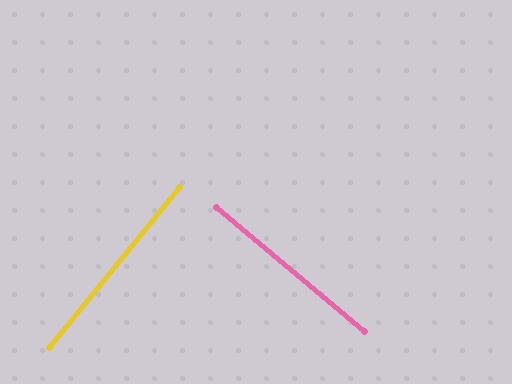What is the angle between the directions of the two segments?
Approximately 89 degrees.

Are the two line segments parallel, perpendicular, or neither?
Perpendicular — they meet at approximately 89°.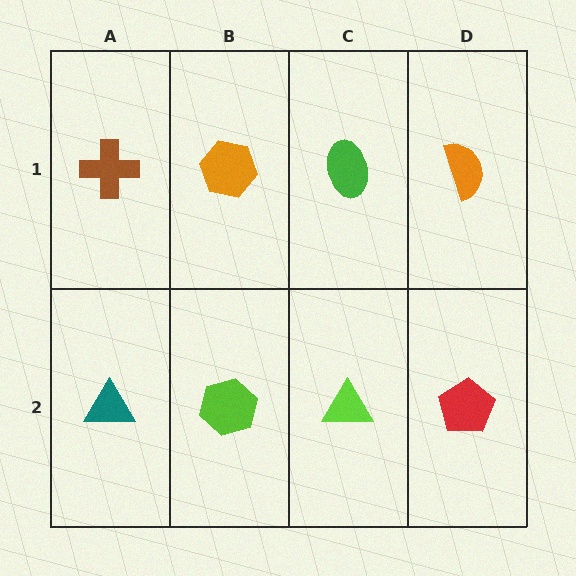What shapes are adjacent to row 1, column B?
A lime hexagon (row 2, column B), a brown cross (row 1, column A), a green ellipse (row 1, column C).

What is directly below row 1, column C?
A lime triangle.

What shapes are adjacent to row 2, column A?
A brown cross (row 1, column A), a lime hexagon (row 2, column B).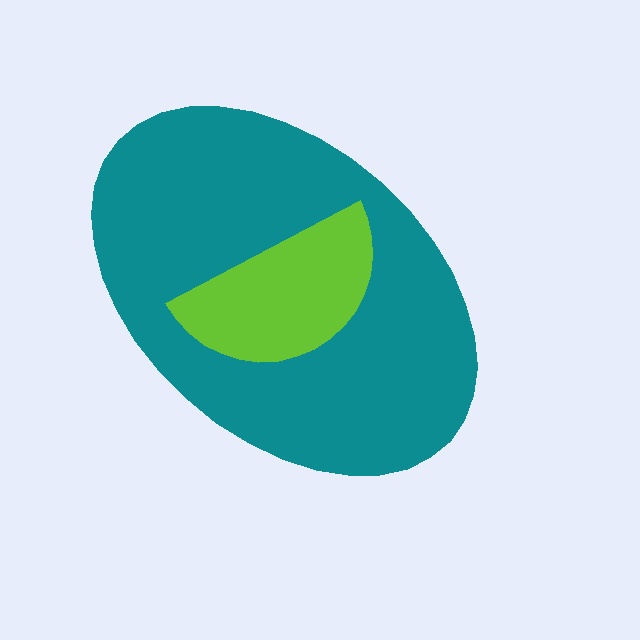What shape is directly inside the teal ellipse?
The lime semicircle.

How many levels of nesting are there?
2.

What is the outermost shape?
The teal ellipse.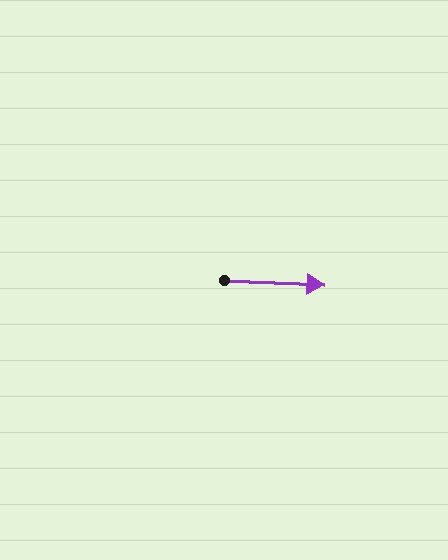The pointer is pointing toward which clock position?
Roughly 3 o'clock.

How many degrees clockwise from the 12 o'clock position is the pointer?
Approximately 93 degrees.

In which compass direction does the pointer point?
East.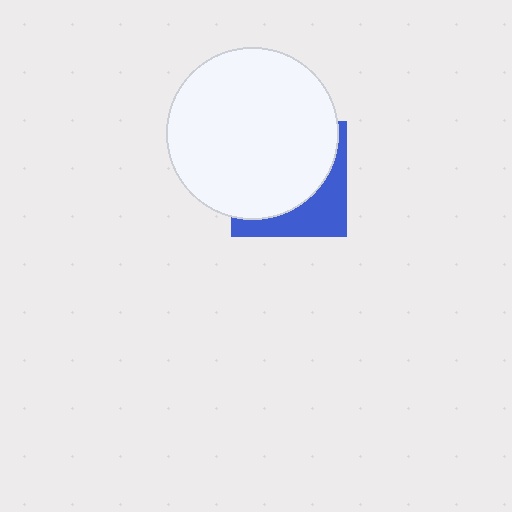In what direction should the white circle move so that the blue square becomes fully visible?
The white circle should move toward the upper-left. That is the shortest direction to clear the overlap and leave the blue square fully visible.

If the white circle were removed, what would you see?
You would see the complete blue square.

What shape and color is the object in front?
The object in front is a white circle.